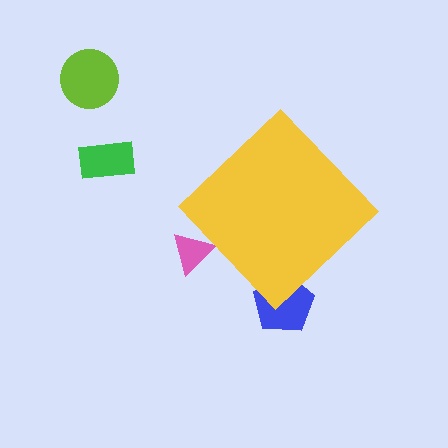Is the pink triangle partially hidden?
Yes, the pink triangle is partially hidden behind the yellow diamond.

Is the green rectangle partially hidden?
No, the green rectangle is fully visible.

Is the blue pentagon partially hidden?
Yes, the blue pentagon is partially hidden behind the yellow diamond.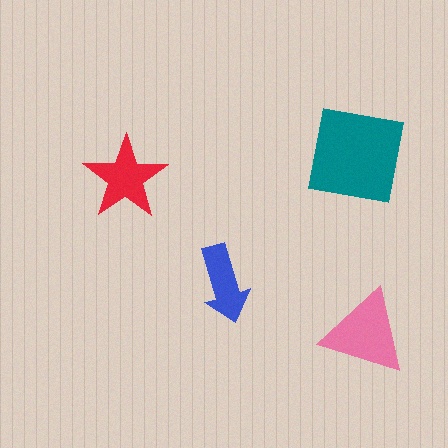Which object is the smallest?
The blue arrow.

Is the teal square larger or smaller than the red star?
Larger.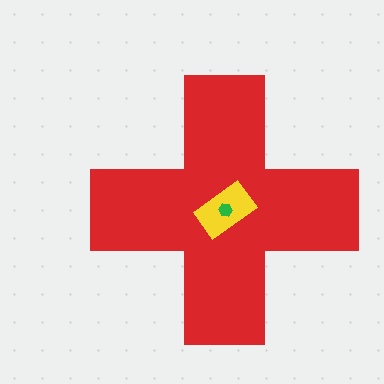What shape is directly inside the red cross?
The yellow rectangle.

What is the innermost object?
The green hexagon.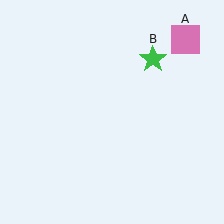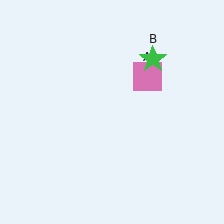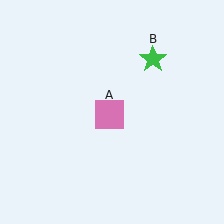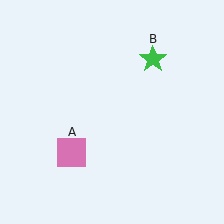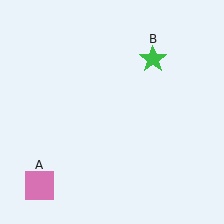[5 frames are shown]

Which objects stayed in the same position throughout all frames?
Green star (object B) remained stationary.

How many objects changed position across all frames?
1 object changed position: pink square (object A).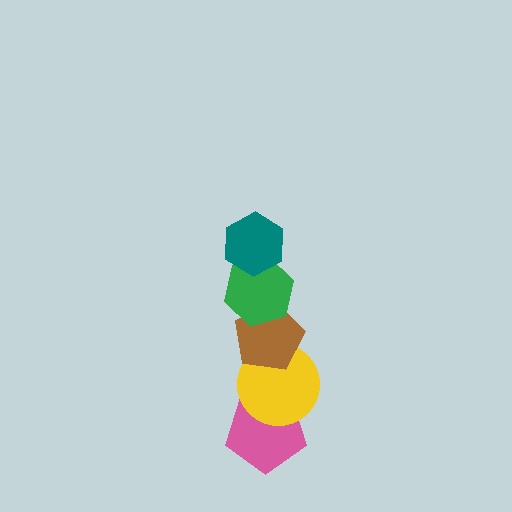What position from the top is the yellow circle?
The yellow circle is 4th from the top.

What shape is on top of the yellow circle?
The brown pentagon is on top of the yellow circle.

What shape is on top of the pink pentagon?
The yellow circle is on top of the pink pentagon.